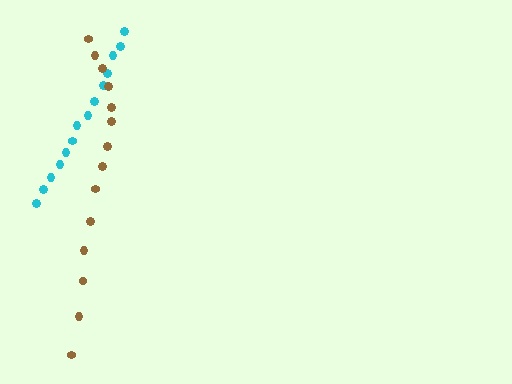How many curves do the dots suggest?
There are 2 distinct paths.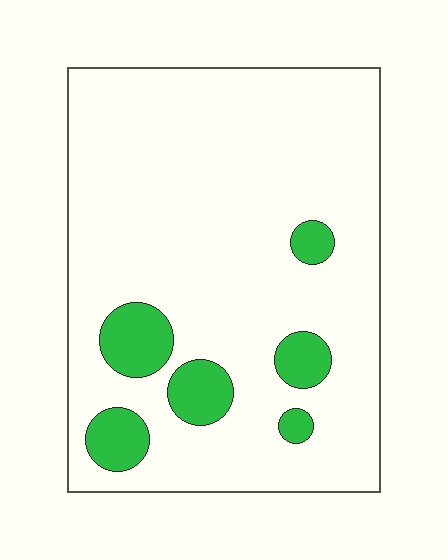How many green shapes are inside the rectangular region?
6.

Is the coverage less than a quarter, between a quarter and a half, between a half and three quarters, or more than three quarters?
Less than a quarter.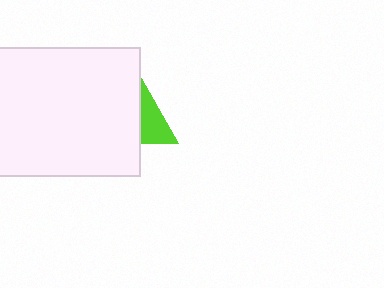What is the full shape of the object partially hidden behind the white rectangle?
The partially hidden object is a lime triangle.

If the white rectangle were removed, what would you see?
You would see the complete lime triangle.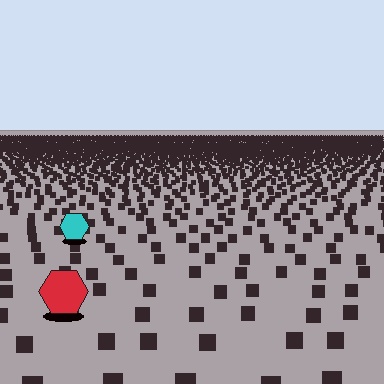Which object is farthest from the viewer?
The cyan hexagon is farthest from the viewer. It appears smaller and the ground texture around it is denser.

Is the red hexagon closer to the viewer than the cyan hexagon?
Yes. The red hexagon is closer — you can tell from the texture gradient: the ground texture is coarser near it.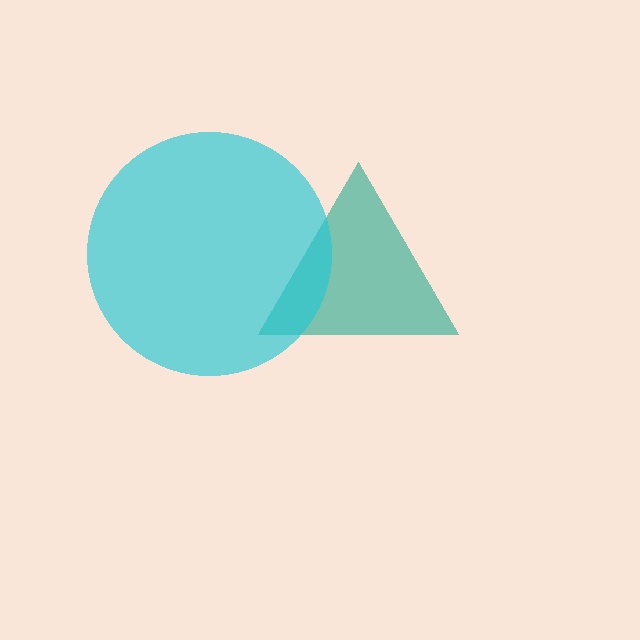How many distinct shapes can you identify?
There are 2 distinct shapes: a teal triangle, a cyan circle.